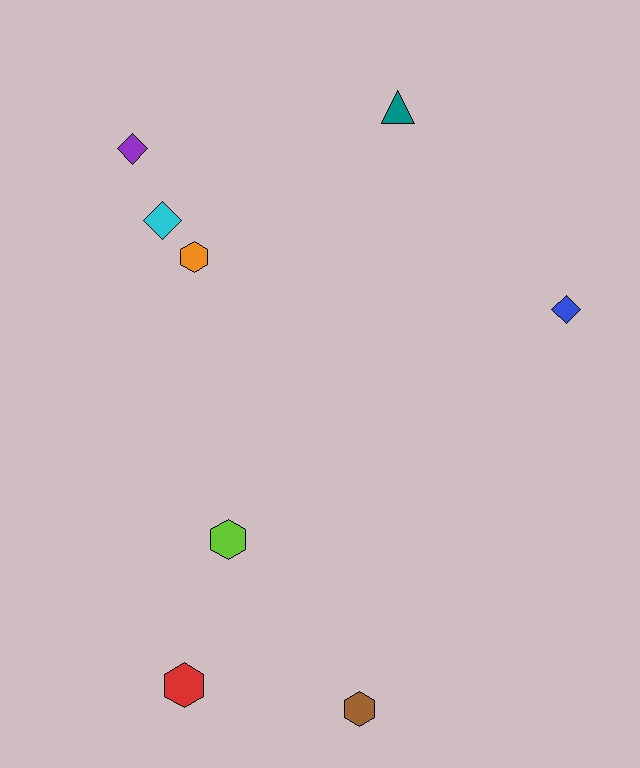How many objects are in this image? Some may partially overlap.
There are 8 objects.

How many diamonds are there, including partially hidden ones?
There are 3 diamonds.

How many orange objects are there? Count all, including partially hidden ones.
There is 1 orange object.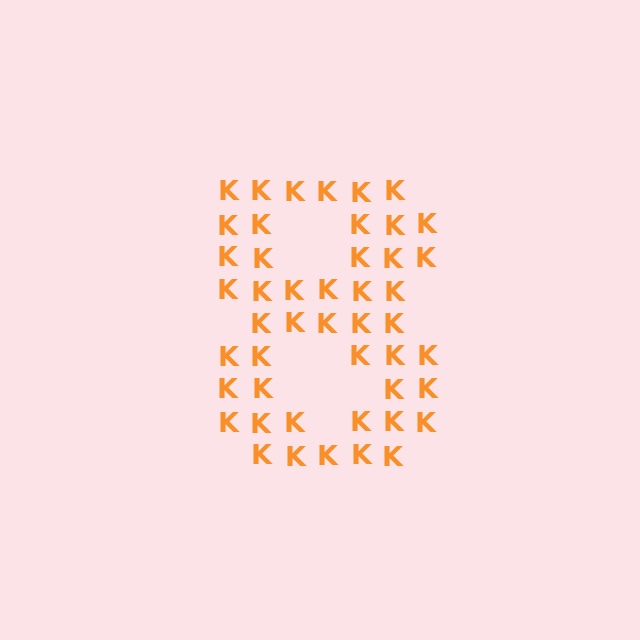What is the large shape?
The large shape is the digit 8.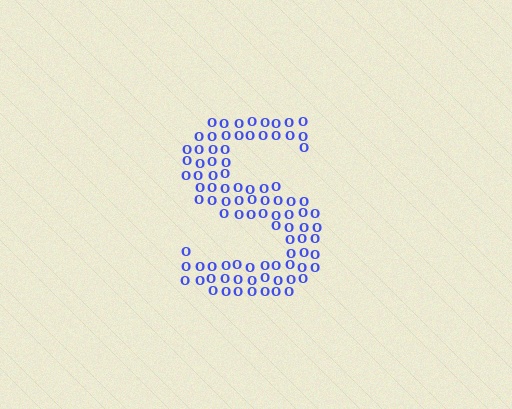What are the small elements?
The small elements are letter O's.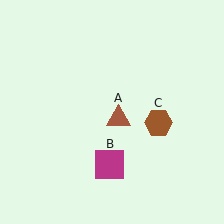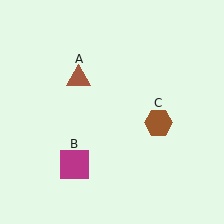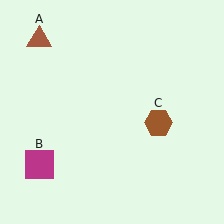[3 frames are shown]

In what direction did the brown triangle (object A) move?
The brown triangle (object A) moved up and to the left.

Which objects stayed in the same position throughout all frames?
Brown hexagon (object C) remained stationary.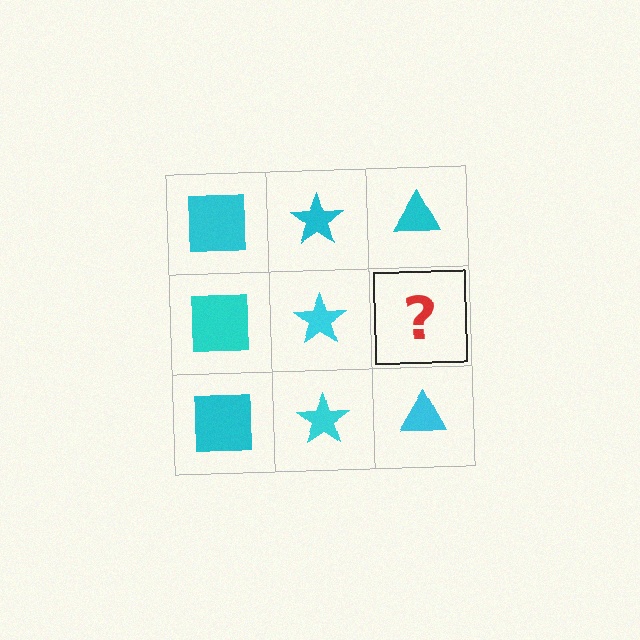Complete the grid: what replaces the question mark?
The question mark should be replaced with a cyan triangle.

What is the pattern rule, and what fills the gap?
The rule is that each column has a consistent shape. The gap should be filled with a cyan triangle.